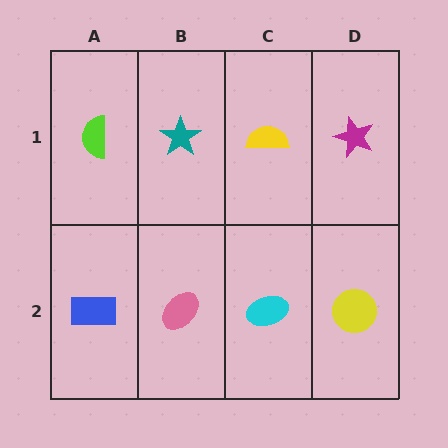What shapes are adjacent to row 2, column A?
A lime semicircle (row 1, column A), a pink ellipse (row 2, column B).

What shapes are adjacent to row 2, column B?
A teal star (row 1, column B), a blue rectangle (row 2, column A), a cyan ellipse (row 2, column C).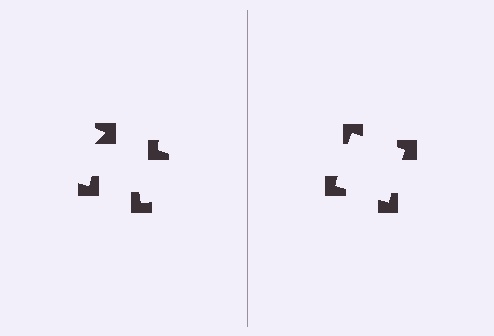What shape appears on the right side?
An illusory square.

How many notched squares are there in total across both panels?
8 — 4 on each side.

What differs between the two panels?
The notched squares are positioned identically on both sides; only the wedge orientations differ. On the right they align to a square; on the left they are misaligned.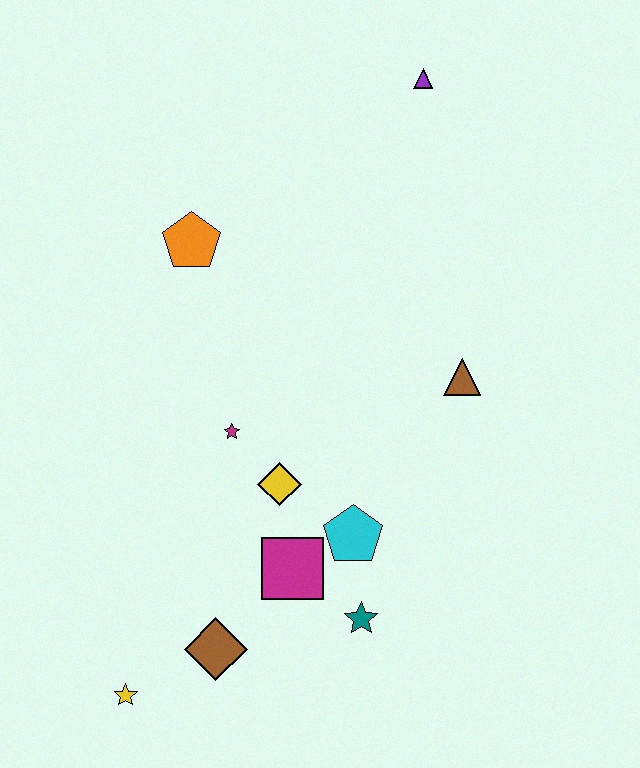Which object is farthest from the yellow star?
The purple triangle is farthest from the yellow star.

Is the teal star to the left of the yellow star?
No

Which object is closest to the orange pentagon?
The magenta star is closest to the orange pentagon.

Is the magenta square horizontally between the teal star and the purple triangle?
No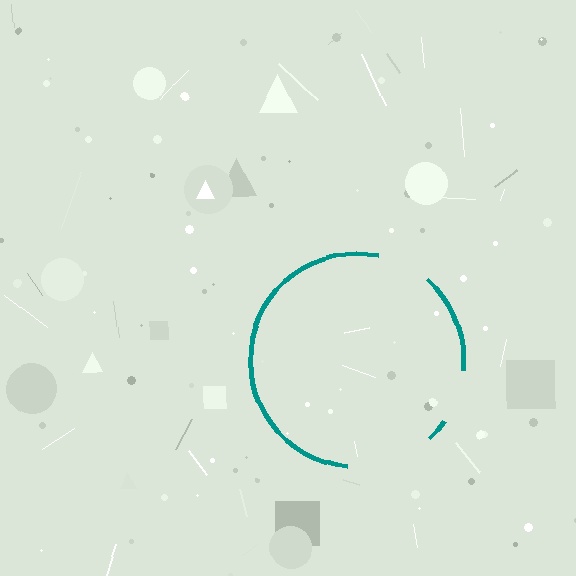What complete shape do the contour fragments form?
The contour fragments form a circle.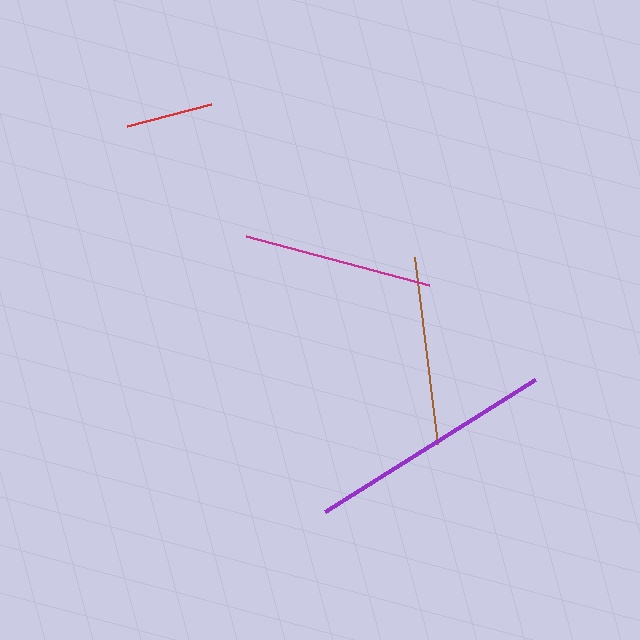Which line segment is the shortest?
The red line is the shortest at approximately 87 pixels.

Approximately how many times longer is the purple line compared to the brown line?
The purple line is approximately 1.3 times the length of the brown line.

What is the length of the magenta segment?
The magenta segment is approximately 189 pixels long.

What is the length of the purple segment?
The purple segment is approximately 248 pixels long.